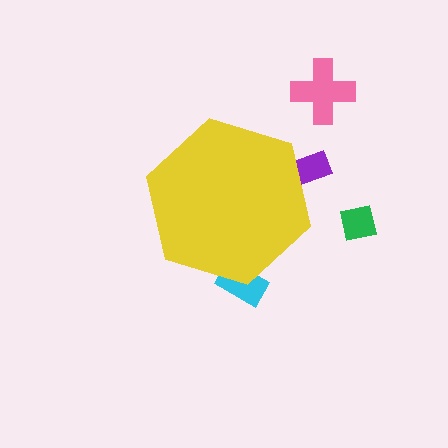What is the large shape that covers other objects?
A yellow hexagon.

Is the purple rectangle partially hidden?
Yes, the purple rectangle is partially hidden behind the yellow hexagon.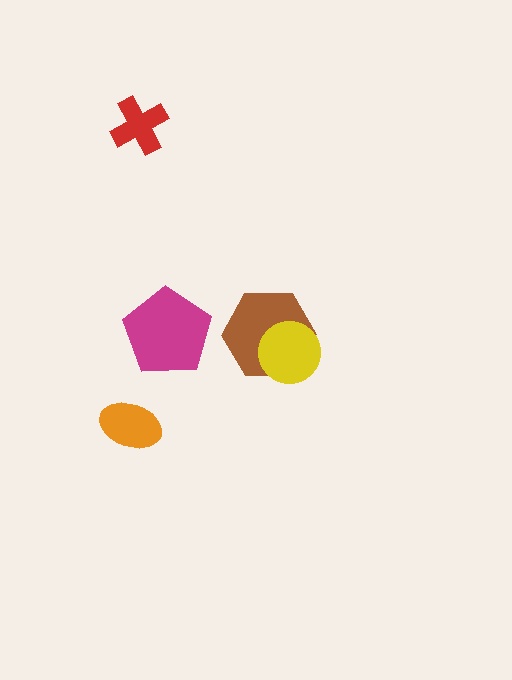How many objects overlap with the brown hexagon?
1 object overlaps with the brown hexagon.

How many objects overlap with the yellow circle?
1 object overlaps with the yellow circle.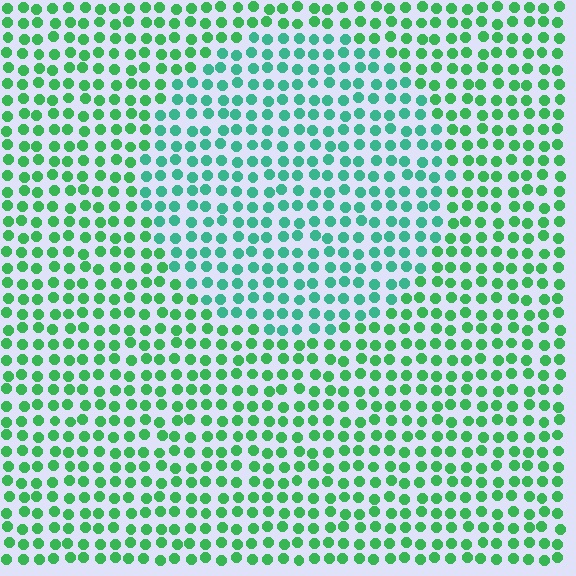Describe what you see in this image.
The image is filled with small green elements in a uniform arrangement. A circle-shaped region is visible where the elements are tinted to a slightly different hue, forming a subtle color boundary.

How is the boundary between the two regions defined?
The boundary is defined purely by a slight shift in hue (about 28 degrees). Spacing, size, and orientation are identical on both sides.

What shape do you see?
I see a circle.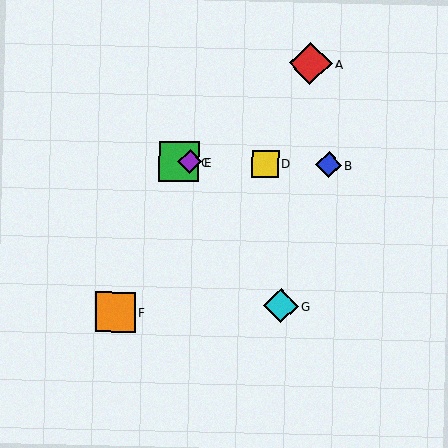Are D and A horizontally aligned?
No, D is at y≈164 and A is at y≈64.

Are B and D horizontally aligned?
Yes, both are at y≈165.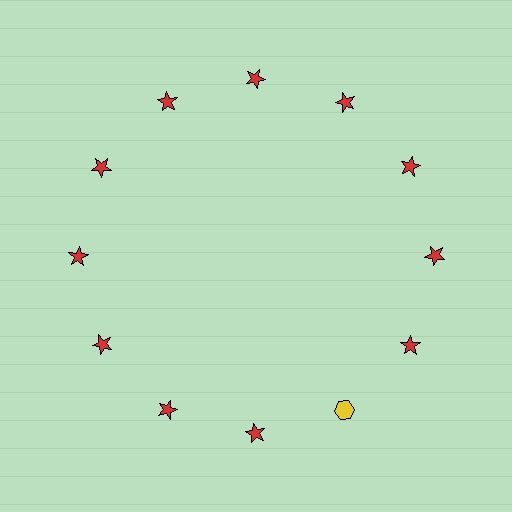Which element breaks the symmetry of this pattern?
The yellow hexagon at roughly the 5 o'clock position breaks the symmetry. All other shapes are red stars.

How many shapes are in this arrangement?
There are 12 shapes arranged in a ring pattern.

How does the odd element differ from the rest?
It differs in both color (yellow instead of red) and shape (hexagon instead of star).